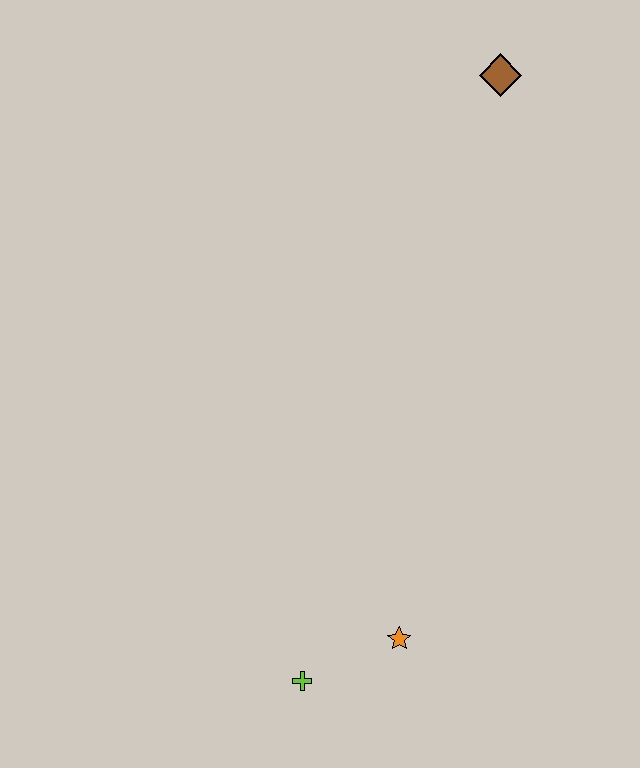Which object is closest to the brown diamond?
The orange star is closest to the brown diamond.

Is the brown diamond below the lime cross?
No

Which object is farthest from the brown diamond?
The lime cross is farthest from the brown diamond.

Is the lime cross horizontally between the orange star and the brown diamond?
No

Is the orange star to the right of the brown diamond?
No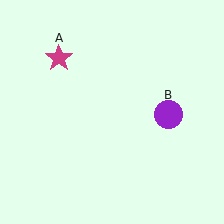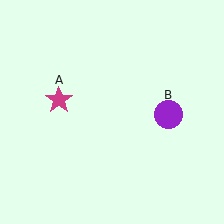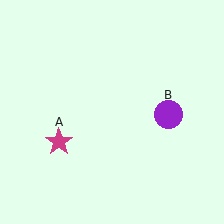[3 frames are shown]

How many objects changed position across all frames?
1 object changed position: magenta star (object A).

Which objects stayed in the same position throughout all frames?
Purple circle (object B) remained stationary.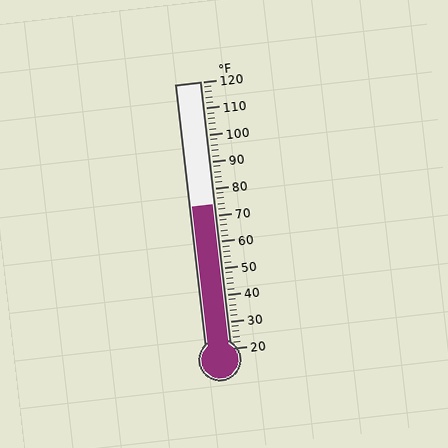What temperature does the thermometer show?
The thermometer shows approximately 74°F.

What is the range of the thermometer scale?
The thermometer scale ranges from 20°F to 120°F.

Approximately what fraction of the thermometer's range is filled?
The thermometer is filled to approximately 55% of its range.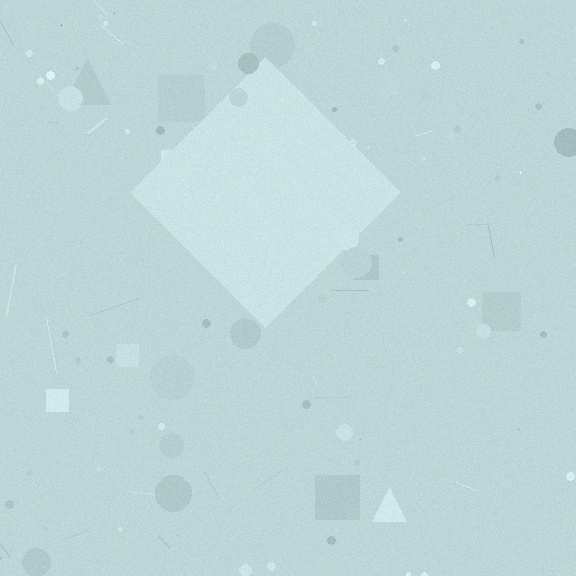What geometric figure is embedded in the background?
A diamond is embedded in the background.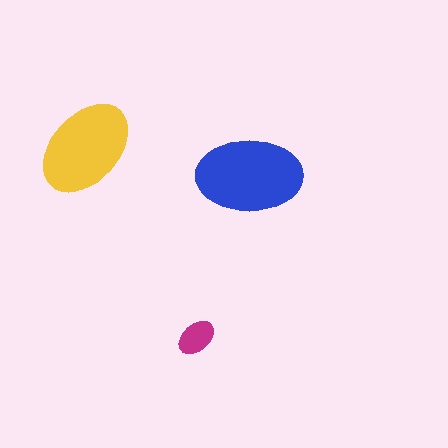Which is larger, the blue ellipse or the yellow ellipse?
The blue one.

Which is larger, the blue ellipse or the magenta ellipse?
The blue one.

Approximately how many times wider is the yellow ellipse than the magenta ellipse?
About 2.5 times wider.